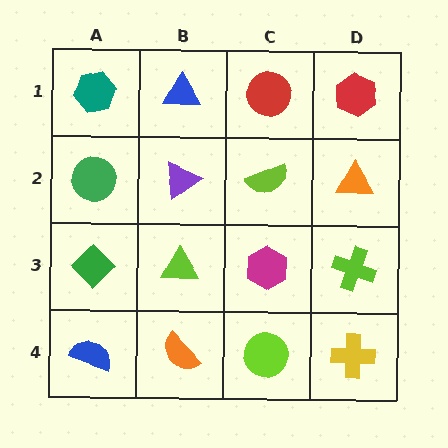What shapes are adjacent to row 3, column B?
A purple triangle (row 2, column B), an orange semicircle (row 4, column B), a green diamond (row 3, column A), a magenta hexagon (row 3, column C).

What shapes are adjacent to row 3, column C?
A lime semicircle (row 2, column C), a lime circle (row 4, column C), a lime triangle (row 3, column B), a lime cross (row 3, column D).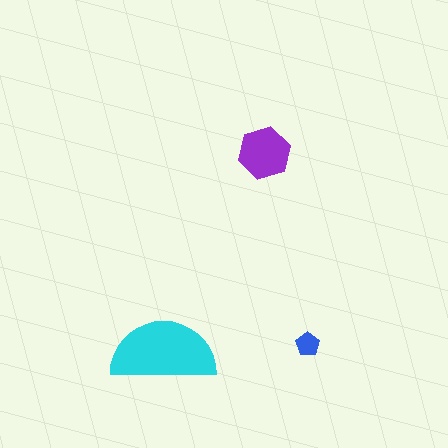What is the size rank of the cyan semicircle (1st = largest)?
1st.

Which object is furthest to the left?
The cyan semicircle is leftmost.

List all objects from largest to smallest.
The cyan semicircle, the purple hexagon, the blue pentagon.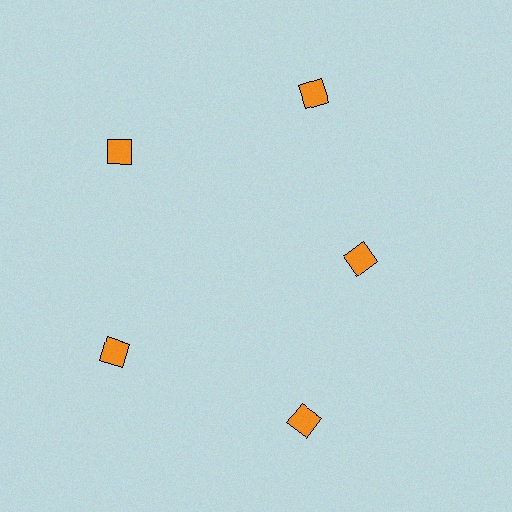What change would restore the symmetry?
The symmetry would be restored by moving it outward, back onto the ring so that all 5 diamonds sit at equal angles and equal distance from the center.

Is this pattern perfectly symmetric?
No. The 5 orange diamonds are arranged in a ring, but one element near the 3 o'clock position is pulled inward toward the center, breaking the 5-fold rotational symmetry.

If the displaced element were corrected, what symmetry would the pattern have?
It would have 5-fold rotational symmetry — the pattern would map onto itself every 72 degrees.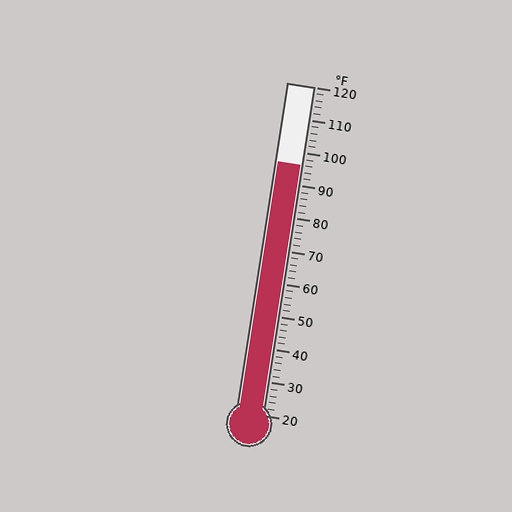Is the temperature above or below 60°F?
The temperature is above 60°F.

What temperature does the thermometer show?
The thermometer shows approximately 96°F.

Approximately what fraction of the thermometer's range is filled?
The thermometer is filled to approximately 75% of its range.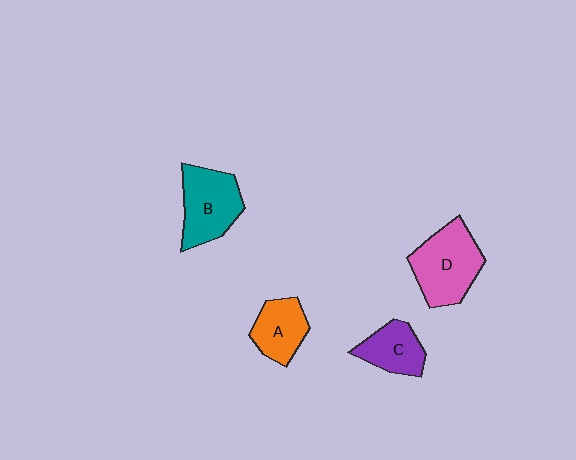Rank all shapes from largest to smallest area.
From largest to smallest: D (pink), B (teal), A (orange), C (purple).